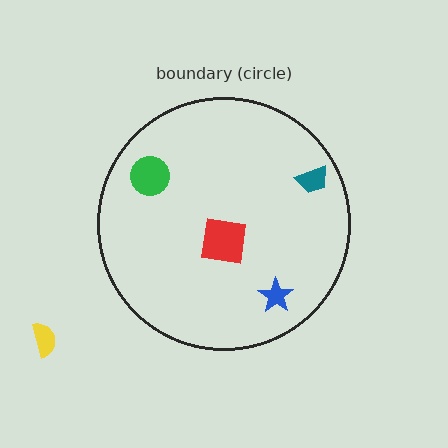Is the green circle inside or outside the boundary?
Inside.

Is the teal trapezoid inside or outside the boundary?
Inside.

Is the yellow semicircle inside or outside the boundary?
Outside.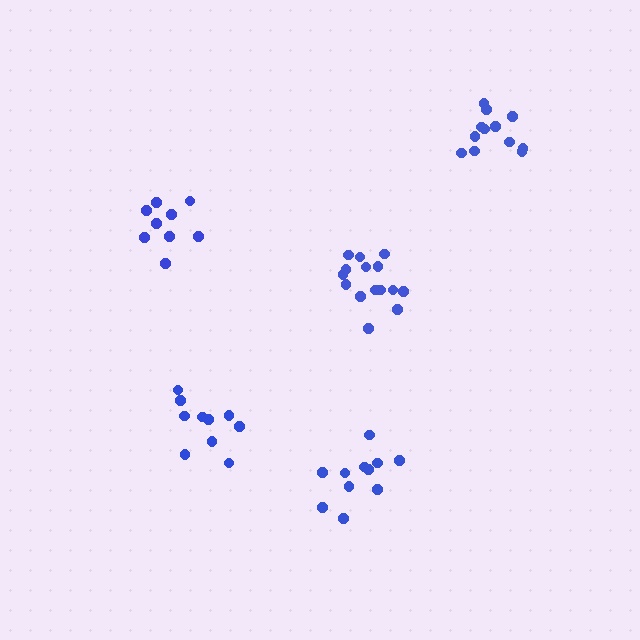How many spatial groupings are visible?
There are 5 spatial groupings.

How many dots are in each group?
Group 1: 12 dots, Group 2: 15 dots, Group 3: 9 dots, Group 4: 10 dots, Group 5: 11 dots (57 total).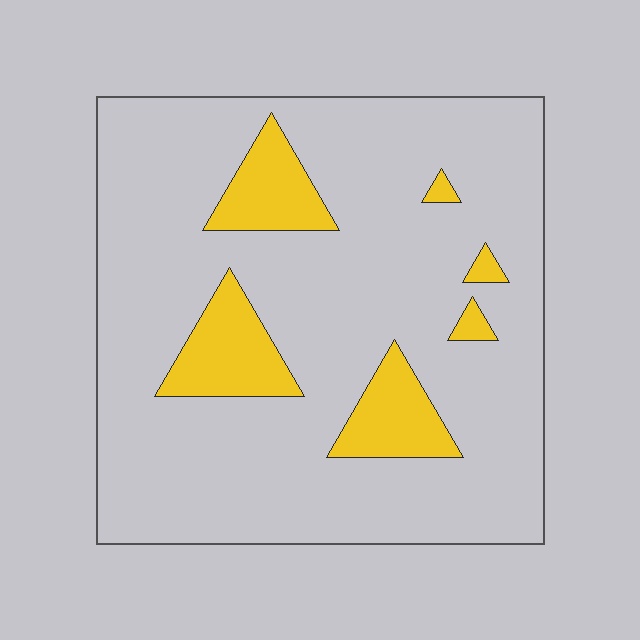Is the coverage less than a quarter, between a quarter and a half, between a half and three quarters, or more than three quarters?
Less than a quarter.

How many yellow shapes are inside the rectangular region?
6.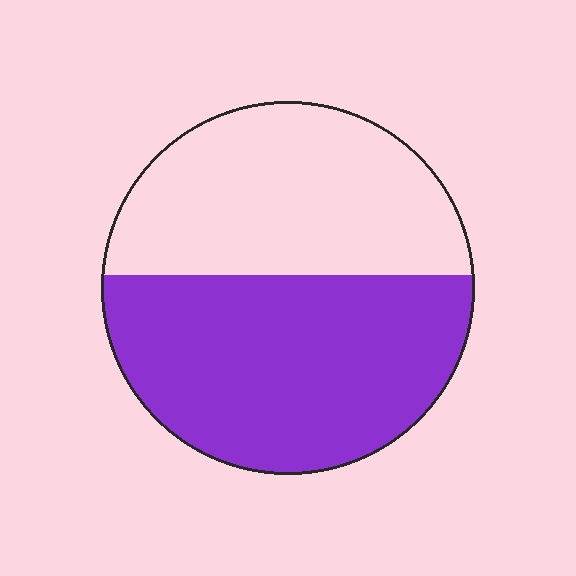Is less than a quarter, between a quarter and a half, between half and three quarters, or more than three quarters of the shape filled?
Between half and three quarters.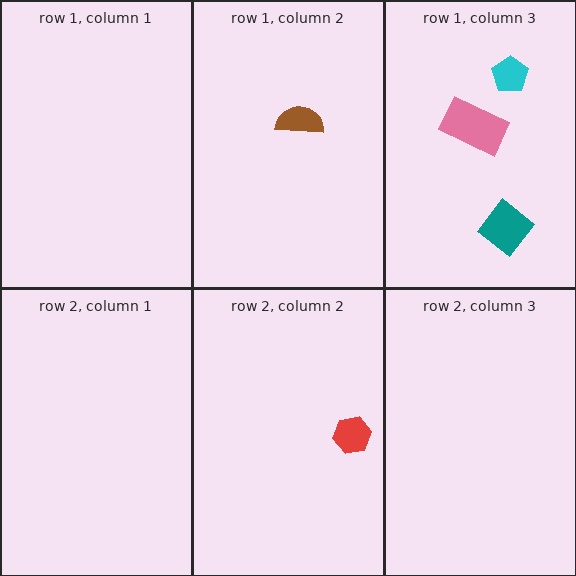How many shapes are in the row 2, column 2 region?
1.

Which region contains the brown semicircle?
The row 1, column 2 region.